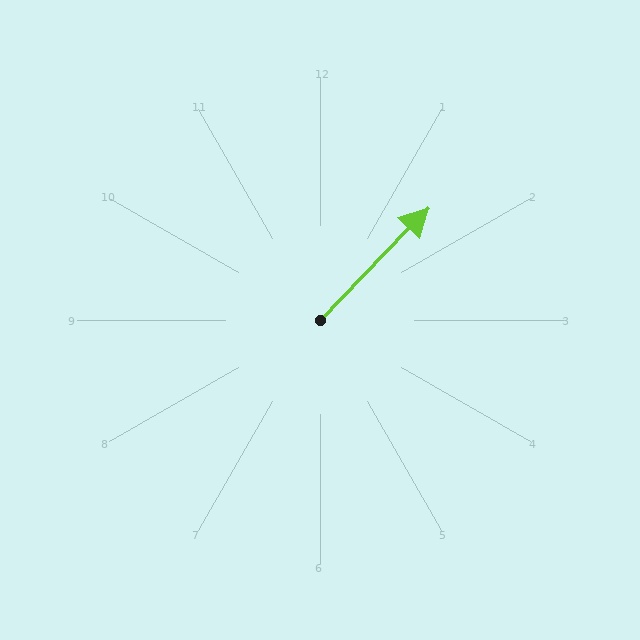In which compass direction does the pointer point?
Northeast.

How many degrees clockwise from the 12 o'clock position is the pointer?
Approximately 44 degrees.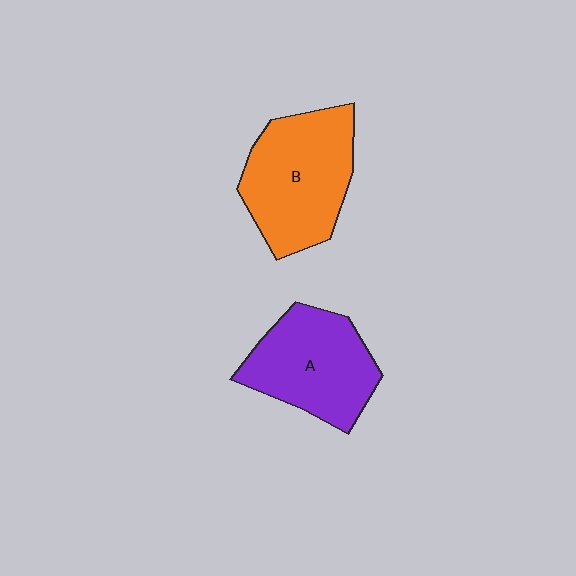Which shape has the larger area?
Shape B (orange).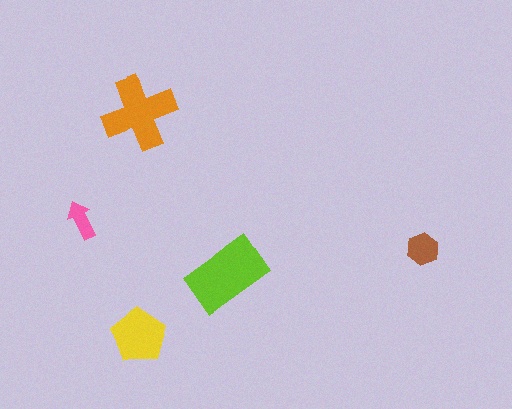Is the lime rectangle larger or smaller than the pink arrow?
Larger.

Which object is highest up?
The orange cross is topmost.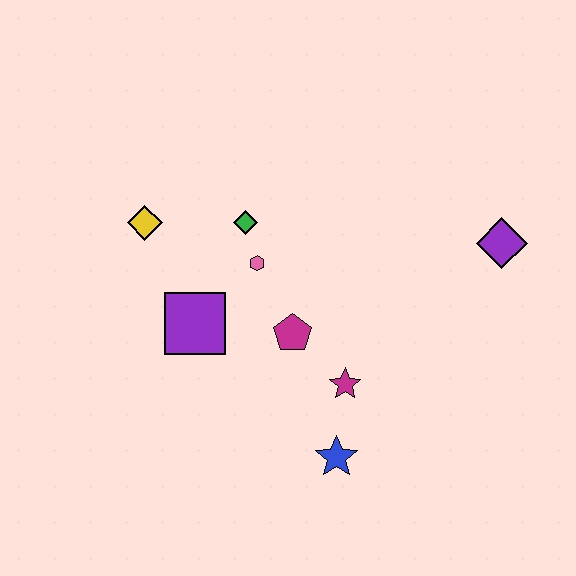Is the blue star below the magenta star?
Yes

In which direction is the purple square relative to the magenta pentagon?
The purple square is to the left of the magenta pentagon.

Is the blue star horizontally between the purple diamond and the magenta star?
No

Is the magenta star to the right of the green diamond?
Yes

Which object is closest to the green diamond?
The pink hexagon is closest to the green diamond.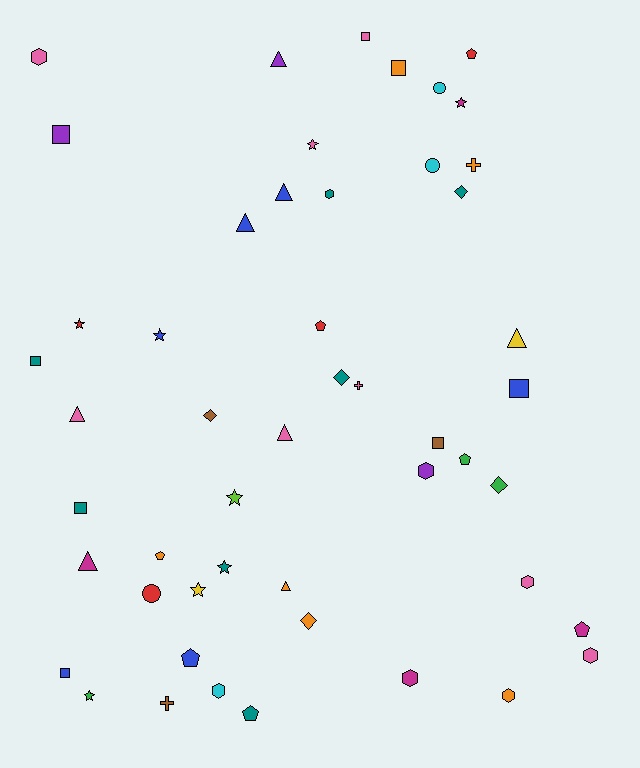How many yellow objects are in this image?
There are 2 yellow objects.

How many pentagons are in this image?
There are 7 pentagons.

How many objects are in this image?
There are 50 objects.